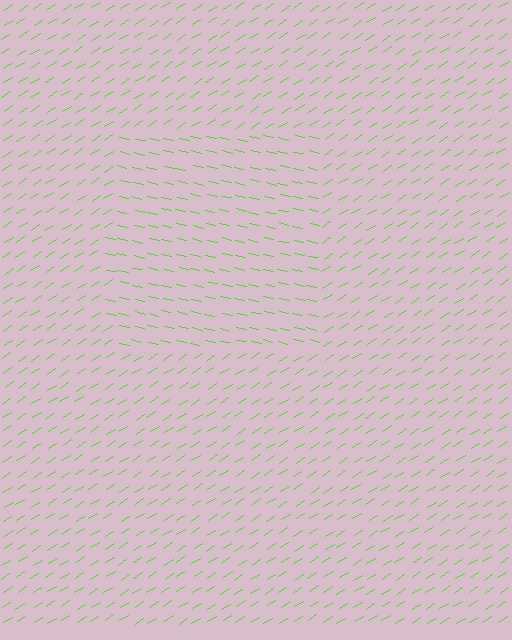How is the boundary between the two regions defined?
The boundary is defined purely by a change in line orientation (approximately 45 degrees difference). All lines are the same color and thickness.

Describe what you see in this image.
The image is filled with small lime line segments. A rectangle region in the image has lines oriented differently from the surrounding lines, creating a visible texture boundary.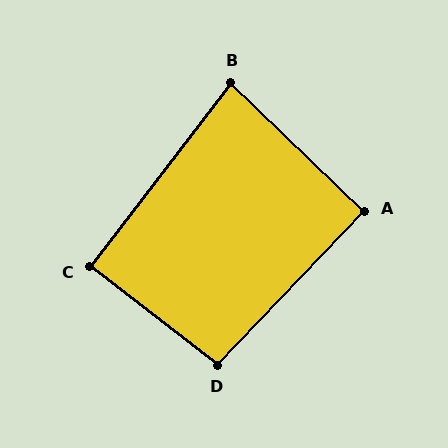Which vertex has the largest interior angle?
D, at approximately 96 degrees.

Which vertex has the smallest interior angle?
B, at approximately 84 degrees.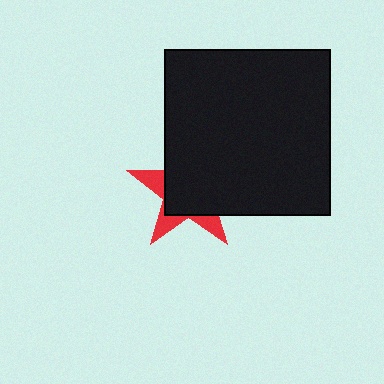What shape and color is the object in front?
The object in front is a black square.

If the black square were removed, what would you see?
You would see the complete red star.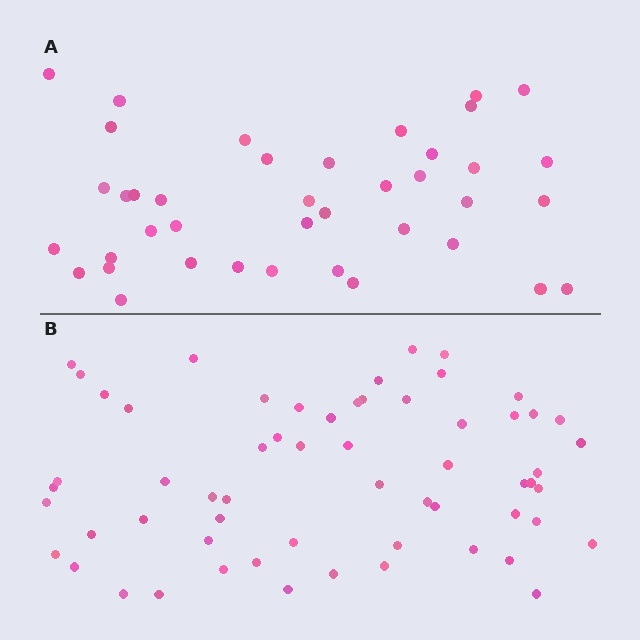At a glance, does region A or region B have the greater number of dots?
Region B (the bottom region) has more dots.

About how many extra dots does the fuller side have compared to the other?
Region B has approximately 20 more dots than region A.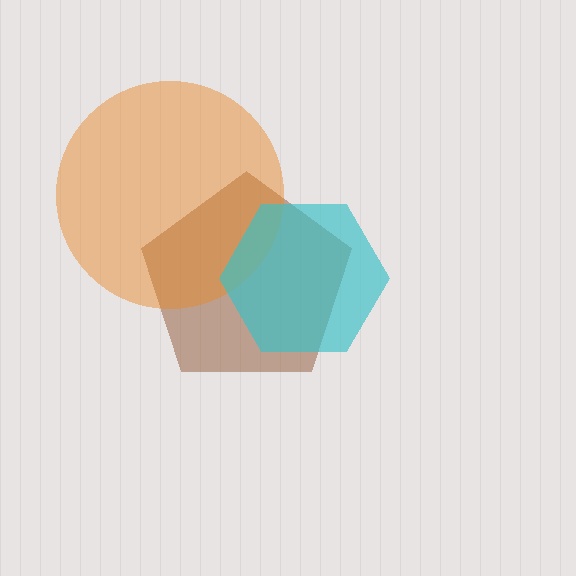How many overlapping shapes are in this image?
There are 3 overlapping shapes in the image.